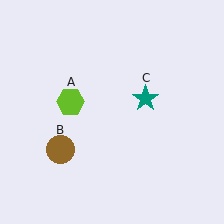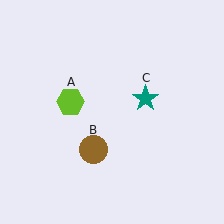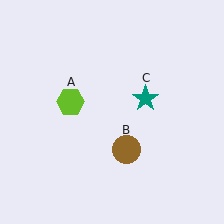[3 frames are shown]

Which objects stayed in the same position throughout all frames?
Lime hexagon (object A) and teal star (object C) remained stationary.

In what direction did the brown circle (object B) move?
The brown circle (object B) moved right.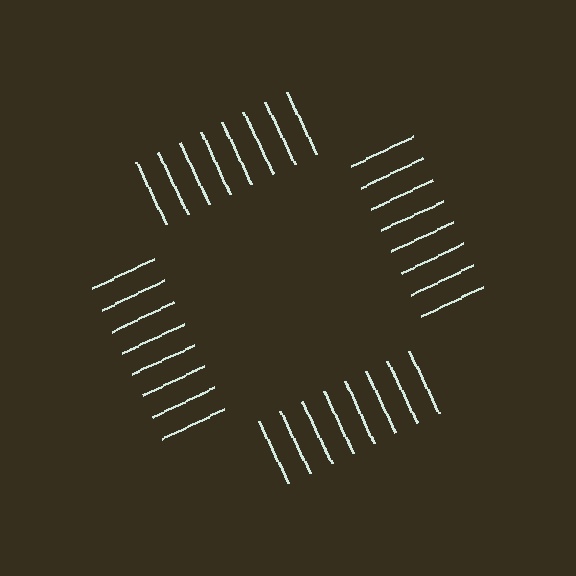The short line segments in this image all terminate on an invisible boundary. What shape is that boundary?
An illusory square — the line segments terminate on its edges but no continuous stroke is drawn.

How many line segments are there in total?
32 — 8 along each of the 4 edges.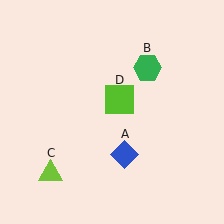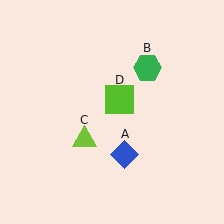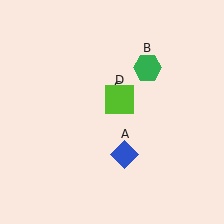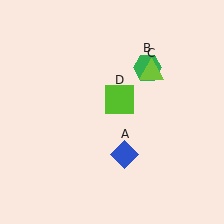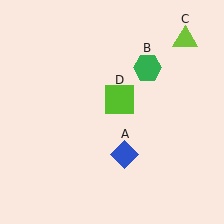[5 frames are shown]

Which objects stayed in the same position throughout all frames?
Blue diamond (object A) and green hexagon (object B) and lime square (object D) remained stationary.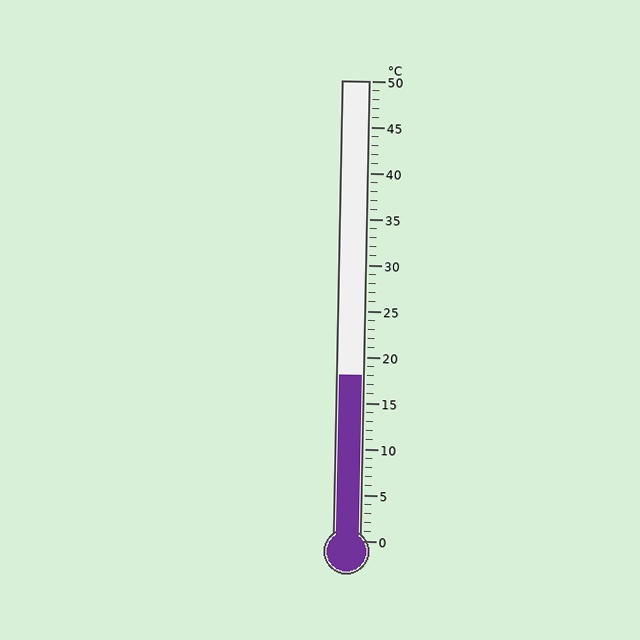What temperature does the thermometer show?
The thermometer shows approximately 18°C.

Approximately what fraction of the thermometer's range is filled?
The thermometer is filled to approximately 35% of its range.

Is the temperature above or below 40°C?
The temperature is below 40°C.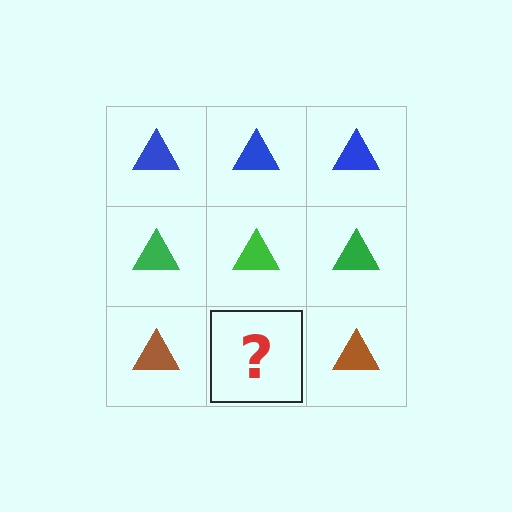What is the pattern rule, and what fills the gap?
The rule is that each row has a consistent color. The gap should be filled with a brown triangle.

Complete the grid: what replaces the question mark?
The question mark should be replaced with a brown triangle.